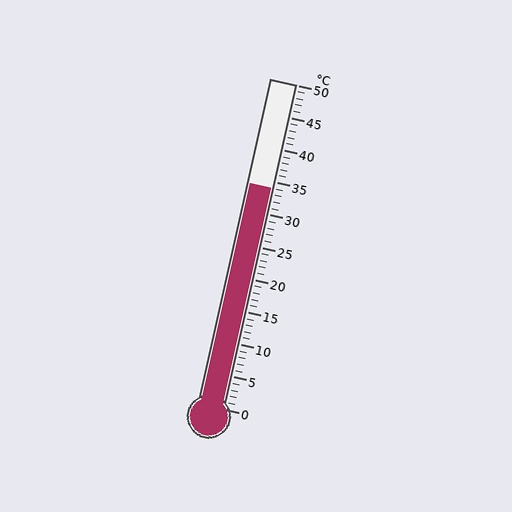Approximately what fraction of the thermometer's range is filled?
The thermometer is filled to approximately 70% of its range.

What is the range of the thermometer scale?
The thermometer scale ranges from 0°C to 50°C.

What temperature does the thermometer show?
The thermometer shows approximately 34°C.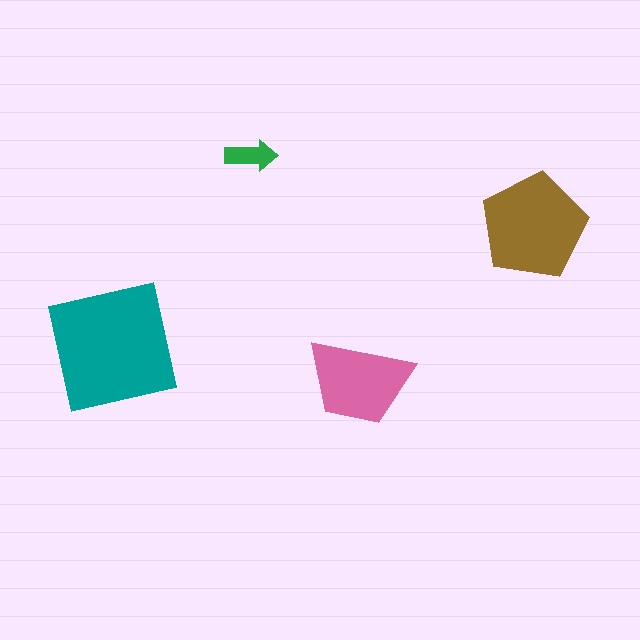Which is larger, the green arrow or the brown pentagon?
The brown pentagon.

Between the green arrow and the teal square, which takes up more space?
The teal square.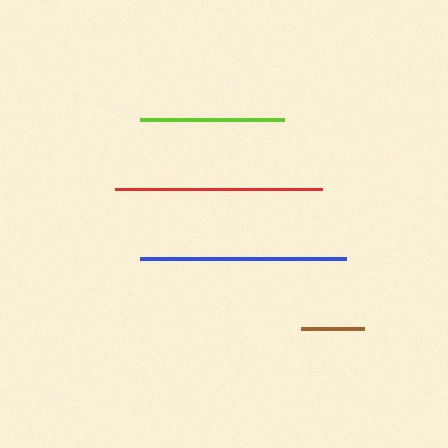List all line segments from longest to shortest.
From longest to shortest: red, blue, lime, brown.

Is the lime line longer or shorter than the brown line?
The lime line is longer than the brown line.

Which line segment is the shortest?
The brown line is the shortest at approximately 63 pixels.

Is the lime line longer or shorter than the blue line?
The blue line is longer than the lime line.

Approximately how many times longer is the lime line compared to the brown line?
The lime line is approximately 2.3 times the length of the brown line.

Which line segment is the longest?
The red line is the longest at approximately 207 pixels.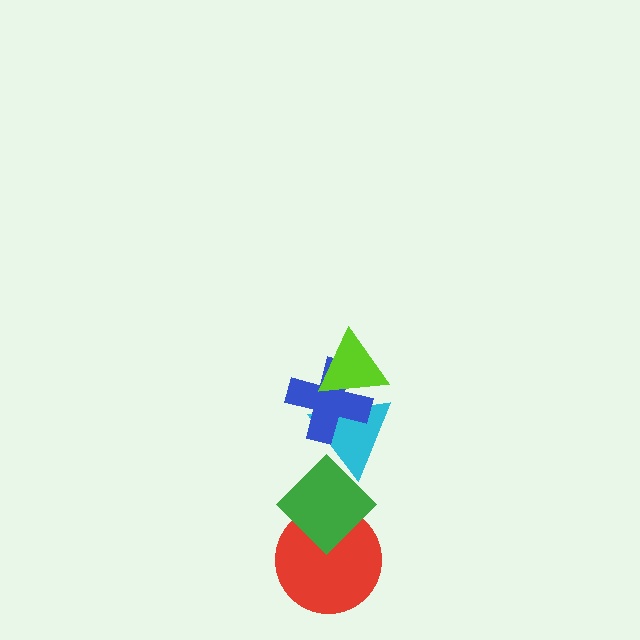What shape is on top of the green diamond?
The cyan triangle is on top of the green diamond.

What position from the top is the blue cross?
The blue cross is 2nd from the top.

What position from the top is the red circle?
The red circle is 5th from the top.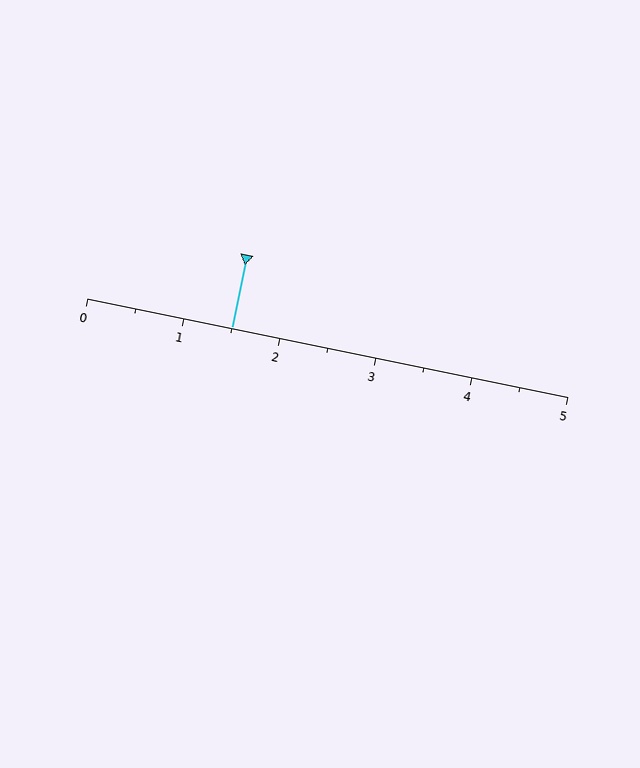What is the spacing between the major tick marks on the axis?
The major ticks are spaced 1 apart.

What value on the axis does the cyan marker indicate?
The marker indicates approximately 1.5.